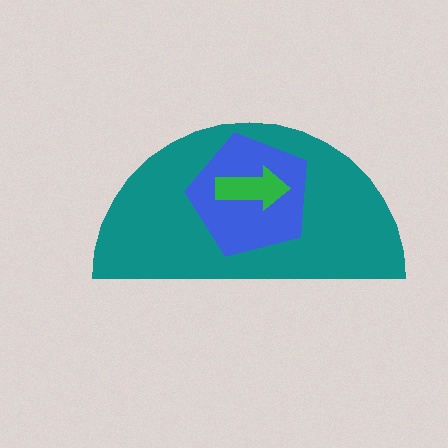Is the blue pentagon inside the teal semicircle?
Yes.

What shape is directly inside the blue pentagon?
The green arrow.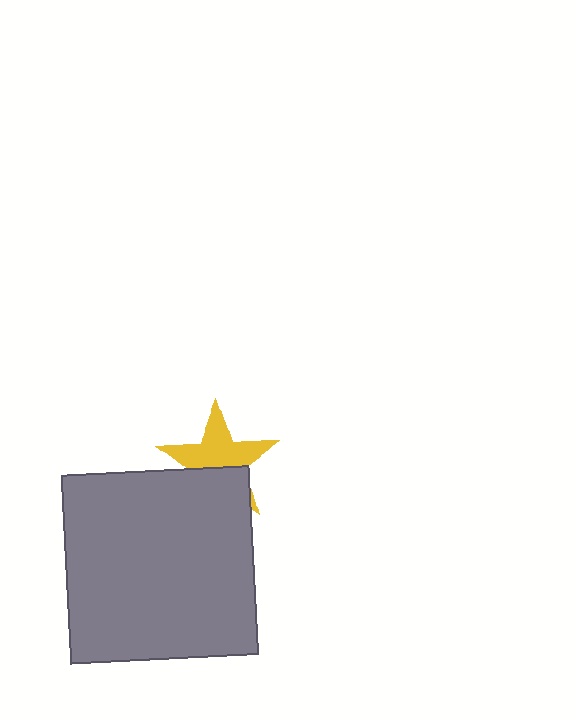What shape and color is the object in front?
The object in front is a gray square.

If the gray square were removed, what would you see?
You would see the complete yellow star.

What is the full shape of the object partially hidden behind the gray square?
The partially hidden object is a yellow star.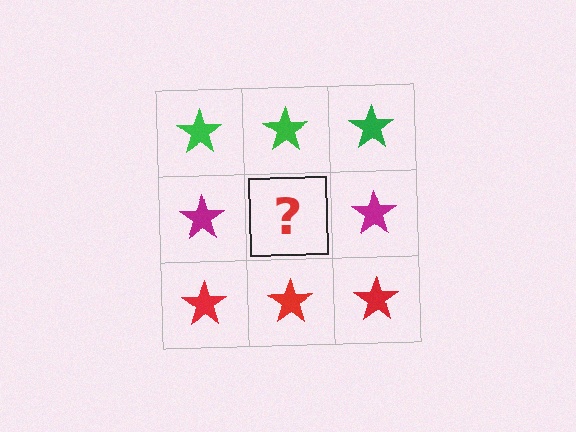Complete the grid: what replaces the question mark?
The question mark should be replaced with a magenta star.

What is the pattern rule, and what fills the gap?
The rule is that each row has a consistent color. The gap should be filled with a magenta star.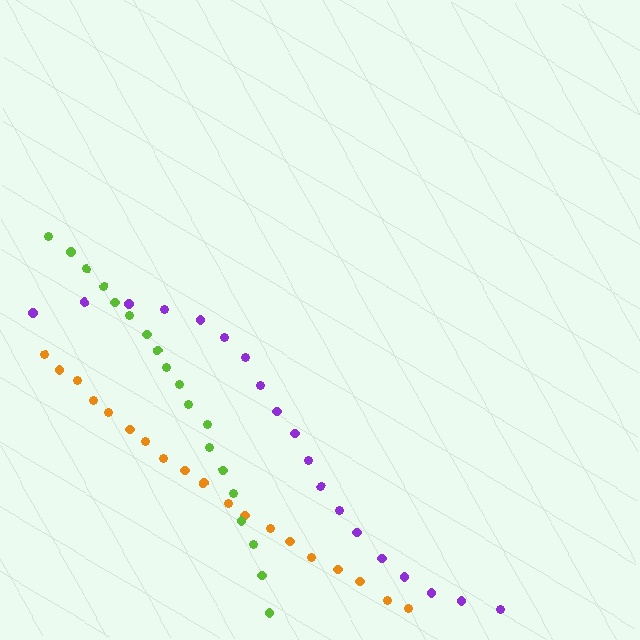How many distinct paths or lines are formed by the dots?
There are 3 distinct paths.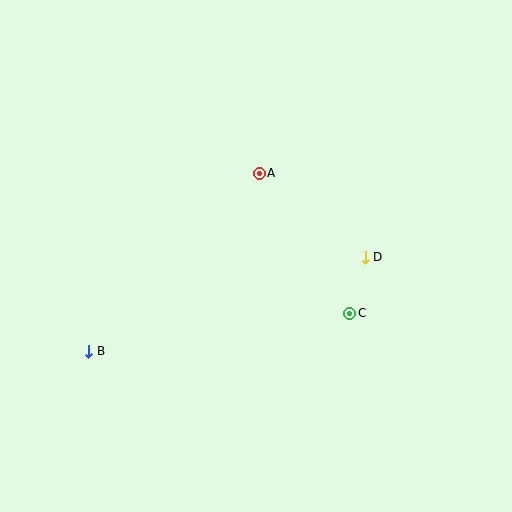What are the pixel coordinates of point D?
Point D is at (365, 257).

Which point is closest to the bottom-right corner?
Point C is closest to the bottom-right corner.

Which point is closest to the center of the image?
Point A at (259, 173) is closest to the center.